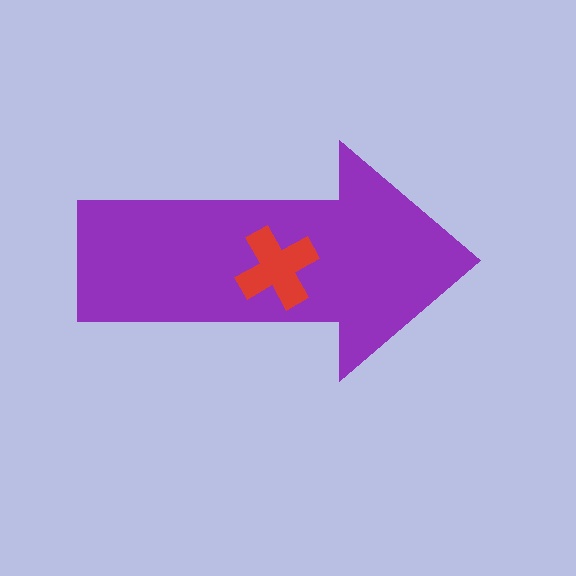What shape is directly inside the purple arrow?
The red cross.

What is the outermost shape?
The purple arrow.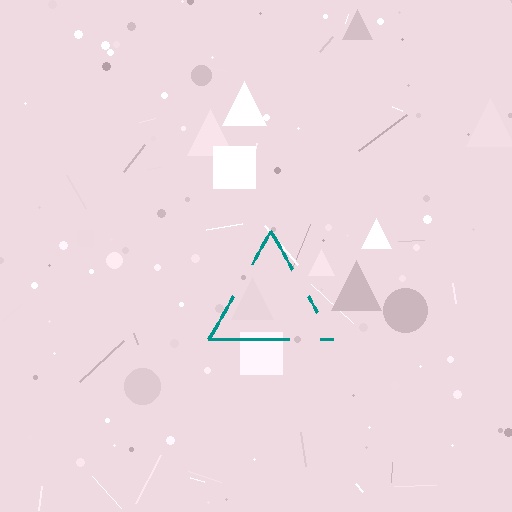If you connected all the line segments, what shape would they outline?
They would outline a triangle.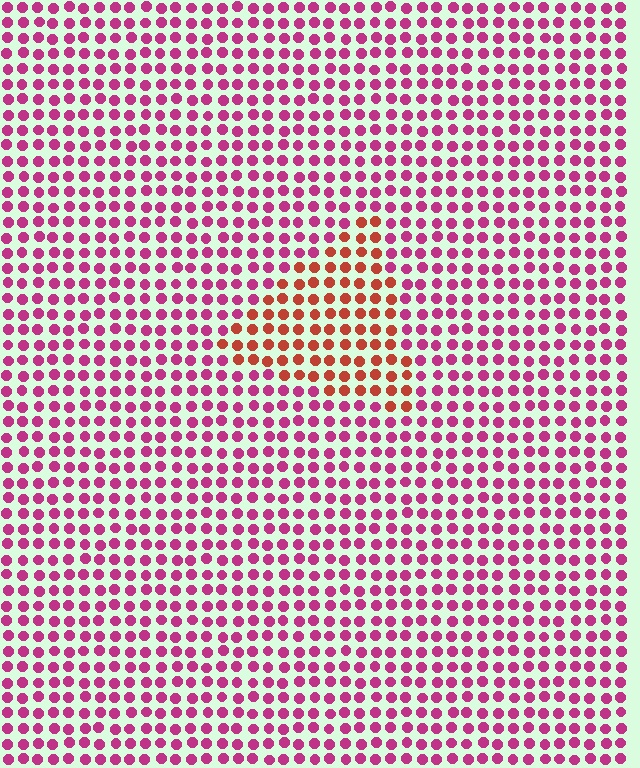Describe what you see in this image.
The image is filled with small magenta elements in a uniform arrangement. A triangle-shaped region is visible where the elements are tinted to a slightly different hue, forming a subtle color boundary.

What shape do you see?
I see a triangle.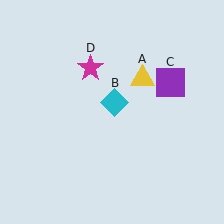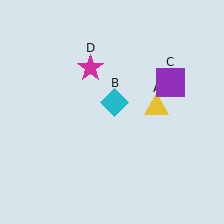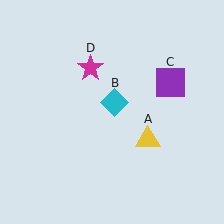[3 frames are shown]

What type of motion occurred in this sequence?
The yellow triangle (object A) rotated clockwise around the center of the scene.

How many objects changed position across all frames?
1 object changed position: yellow triangle (object A).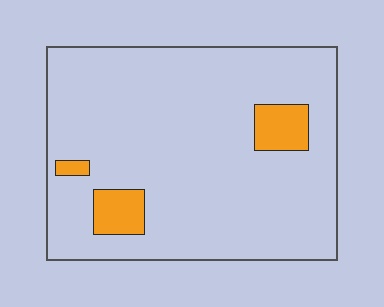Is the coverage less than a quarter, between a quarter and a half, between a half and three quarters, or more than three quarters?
Less than a quarter.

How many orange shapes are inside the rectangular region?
3.